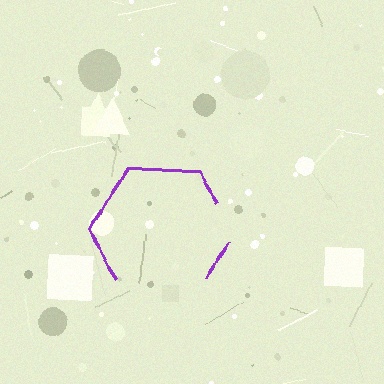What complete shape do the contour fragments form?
The contour fragments form a hexagon.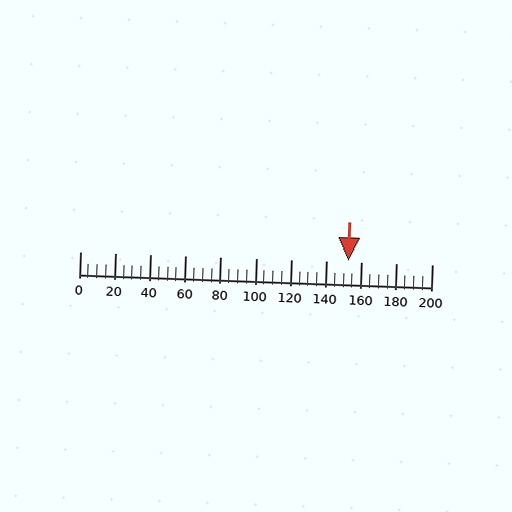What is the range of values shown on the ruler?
The ruler shows values from 0 to 200.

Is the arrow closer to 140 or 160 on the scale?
The arrow is closer to 160.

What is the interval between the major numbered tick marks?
The major tick marks are spaced 20 units apart.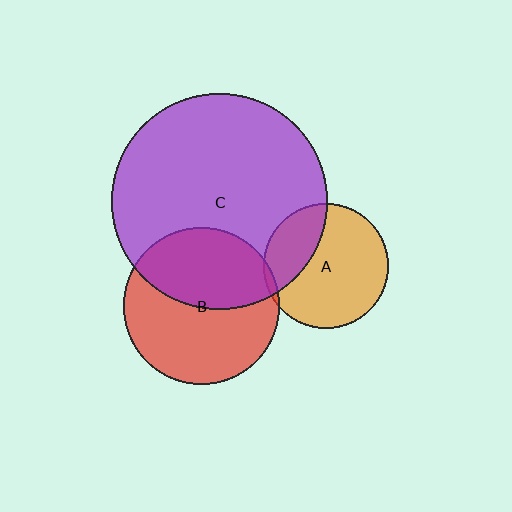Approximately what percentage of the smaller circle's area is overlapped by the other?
Approximately 45%.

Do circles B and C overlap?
Yes.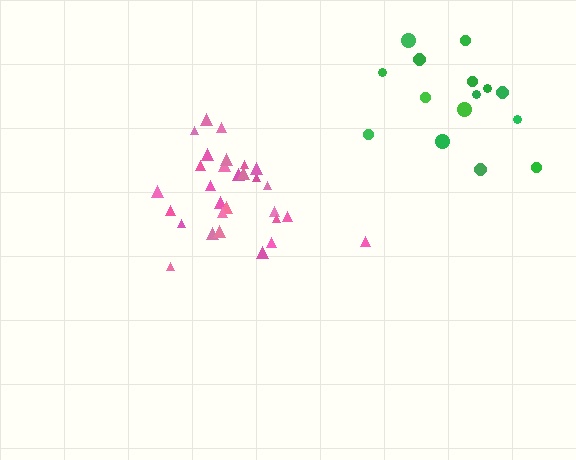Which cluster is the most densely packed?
Pink.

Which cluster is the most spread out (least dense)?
Green.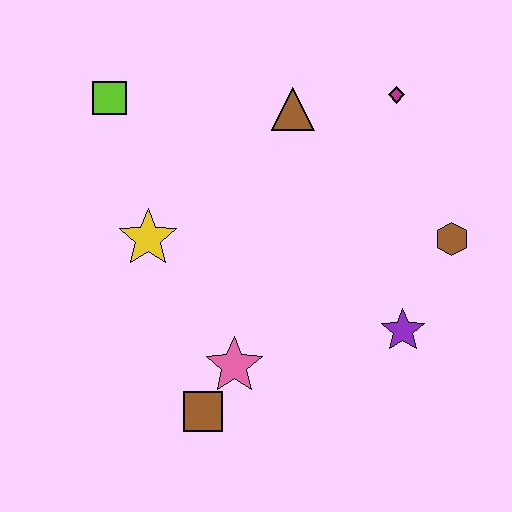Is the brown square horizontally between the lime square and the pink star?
Yes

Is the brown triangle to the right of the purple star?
No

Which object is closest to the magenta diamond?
The brown triangle is closest to the magenta diamond.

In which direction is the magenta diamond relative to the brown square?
The magenta diamond is above the brown square.